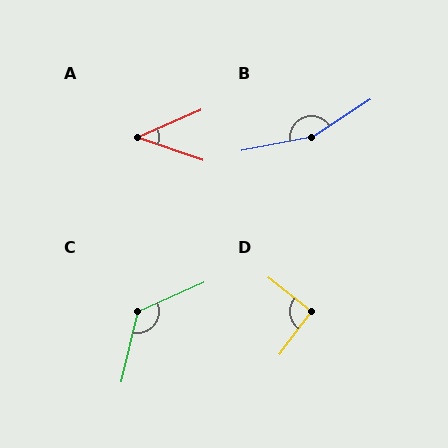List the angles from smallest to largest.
A (42°), D (91°), C (128°), B (158°).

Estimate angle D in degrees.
Approximately 91 degrees.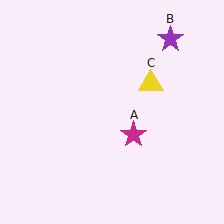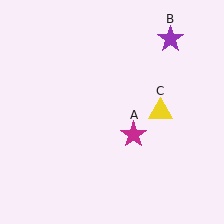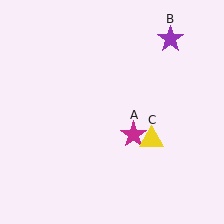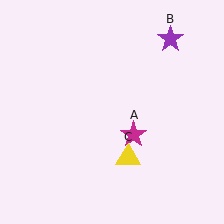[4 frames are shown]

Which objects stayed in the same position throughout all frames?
Magenta star (object A) and purple star (object B) remained stationary.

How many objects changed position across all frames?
1 object changed position: yellow triangle (object C).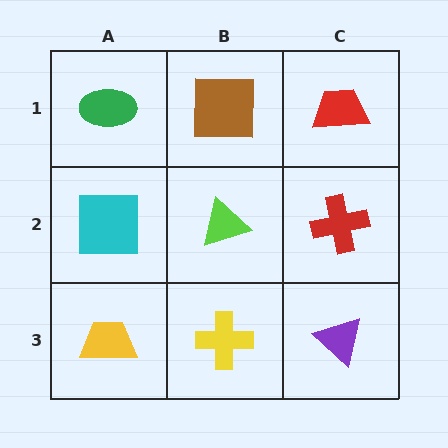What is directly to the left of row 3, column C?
A yellow cross.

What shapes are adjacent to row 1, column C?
A red cross (row 2, column C), a brown square (row 1, column B).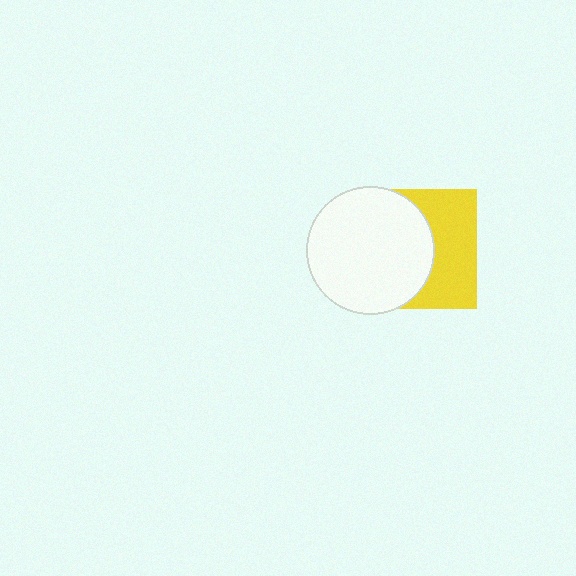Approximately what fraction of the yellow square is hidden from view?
Roughly 55% of the yellow square is hidden behind the white circle.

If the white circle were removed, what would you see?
You would see the complete yellow square.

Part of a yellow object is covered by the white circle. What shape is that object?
It is a square.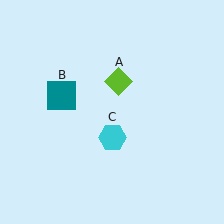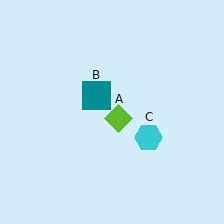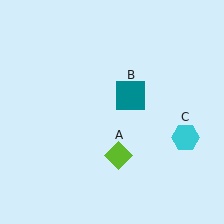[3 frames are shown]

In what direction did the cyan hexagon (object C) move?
The cyan hexagon (object C) moved right.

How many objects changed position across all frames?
3 objects changed position: lime diamond (object A), teal square (object B), cyan hexagon (object C).